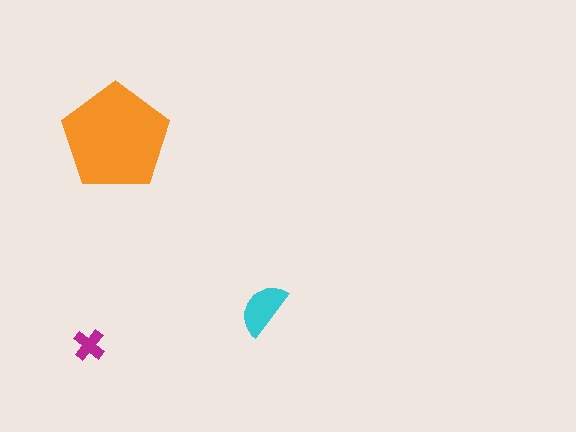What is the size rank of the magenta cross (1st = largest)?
3rd.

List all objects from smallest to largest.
The magenta cross, the cyan semicircle, the orange pentagon.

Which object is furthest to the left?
The magenta cross is leftmost.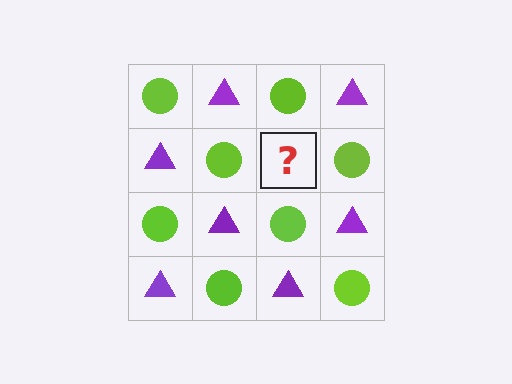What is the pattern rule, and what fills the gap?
The rule is that it alternates lime circle and purple triangle in a checkerboard pattern. The gap should be filled with a purple triangle.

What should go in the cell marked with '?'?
The missing cell should contain a purple triangle.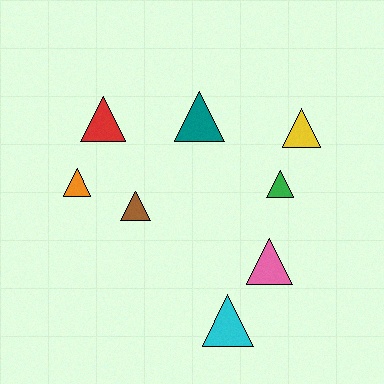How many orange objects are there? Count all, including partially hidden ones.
There is 1 orange object.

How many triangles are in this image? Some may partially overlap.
There are 8 triangles.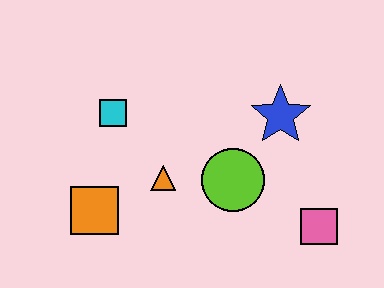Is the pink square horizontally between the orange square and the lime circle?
No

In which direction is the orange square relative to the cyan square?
The orange square is below the cyan square.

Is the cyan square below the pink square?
No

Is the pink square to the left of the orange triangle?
No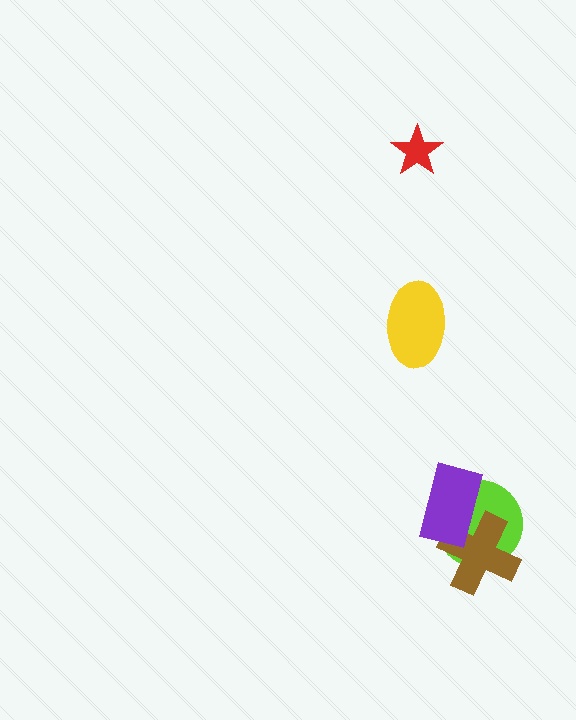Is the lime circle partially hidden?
Yes, it is partially covered by another shape.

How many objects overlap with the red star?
0 objects overlap with the red star.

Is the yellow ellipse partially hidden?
No, no other shape covers it.